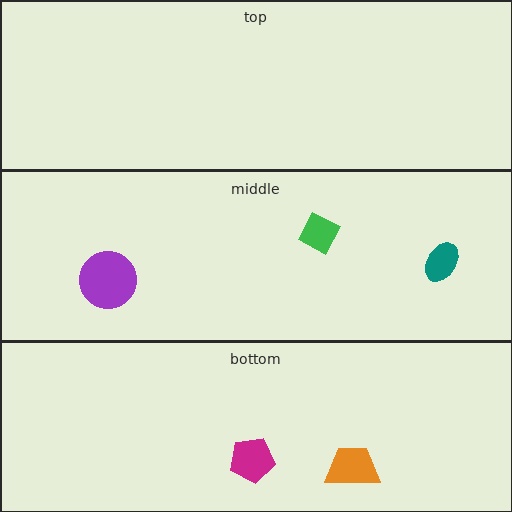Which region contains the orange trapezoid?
The bottom region.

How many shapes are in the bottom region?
2.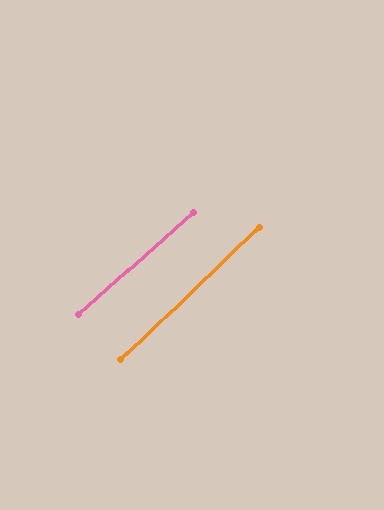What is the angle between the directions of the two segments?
Approximately 2 degrees.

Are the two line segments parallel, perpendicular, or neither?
Parallel — their directions differ by only 1.8°.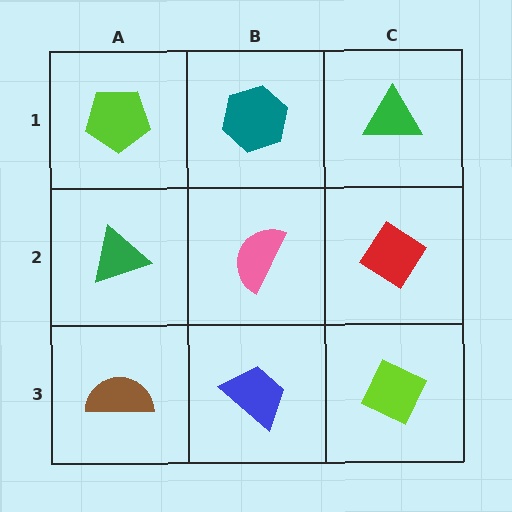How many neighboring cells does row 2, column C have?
3.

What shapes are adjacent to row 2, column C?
A green triangle (row 1, column C), a lime diamond (row 3, column C), a pink semicircle (row 2, column B).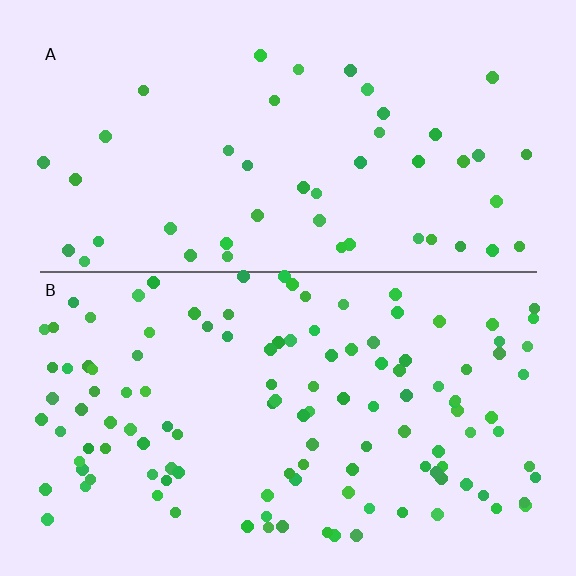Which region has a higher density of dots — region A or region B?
B (the bottom).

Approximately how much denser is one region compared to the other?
Approximately 2.6× — region B over region A.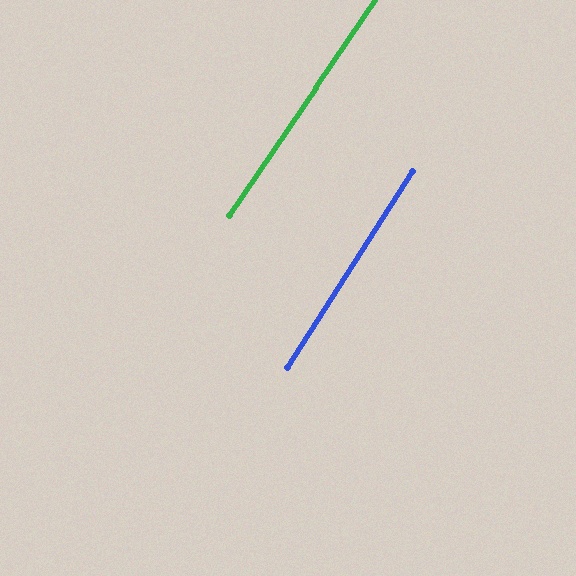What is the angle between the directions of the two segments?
Approximately 2 degrees.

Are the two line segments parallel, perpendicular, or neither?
Parallel — their directions differ by only 1.8°.